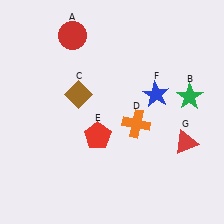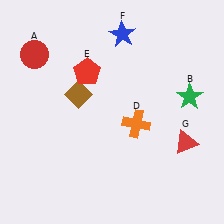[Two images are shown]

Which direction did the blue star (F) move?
The blue star (F) moved up.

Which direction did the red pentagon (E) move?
The red pentagon (E) moved up.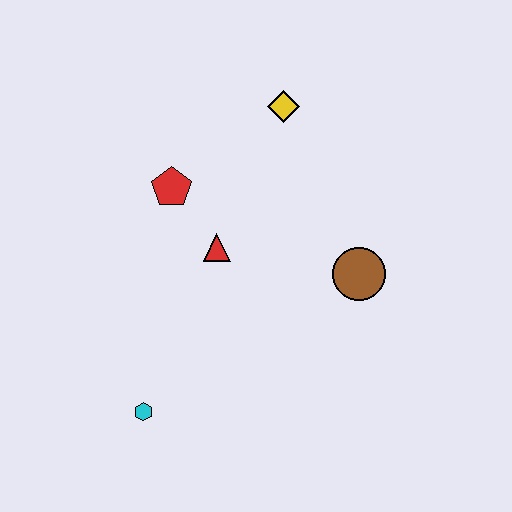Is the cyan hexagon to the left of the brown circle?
Yes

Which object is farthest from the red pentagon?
The cyan hexagon is farthest from the red pentagon.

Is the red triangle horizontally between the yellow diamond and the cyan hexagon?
Yes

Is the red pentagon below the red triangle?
No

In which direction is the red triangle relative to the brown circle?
The red triangle is to the left of the brown circle.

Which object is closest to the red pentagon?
The red triangle is closest to the red pentagon.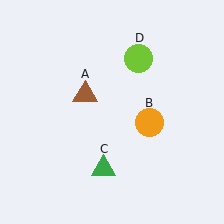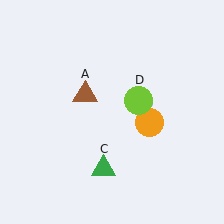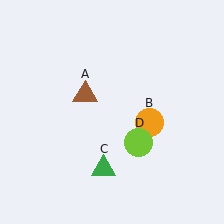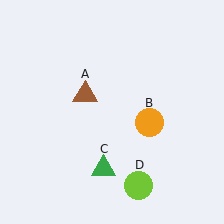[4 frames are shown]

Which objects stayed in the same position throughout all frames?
Brown triangle (object A) and orange circle (object B) and green triangle (object C) remained stationary.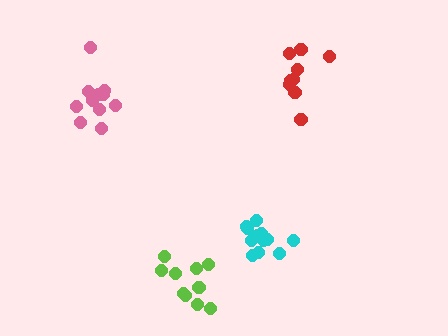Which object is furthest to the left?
The pink cluster is leftmost.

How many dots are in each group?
Group 1: 11 dots, Group 2: 12 dots, Group 3: 9 dots, Group 4: 10 dots (42 total).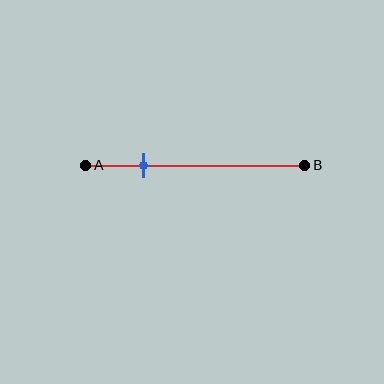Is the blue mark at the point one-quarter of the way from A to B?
Yes, the mark is approximately at the one-quarter point.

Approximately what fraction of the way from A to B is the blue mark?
The blue mark is approximately 25% of the way from A to B.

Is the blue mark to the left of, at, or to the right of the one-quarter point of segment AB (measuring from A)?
The blue mark is approximately at the one-quarter point of segment AB.